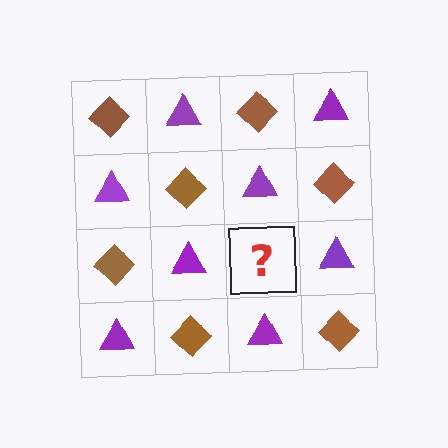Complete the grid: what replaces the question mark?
The question mark should be replaced with a brown diamond.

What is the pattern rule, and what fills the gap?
The rule is that it alternates brown diamond and purple triangle in a checkerboard pattern. The gap should be filled with a brown diamond.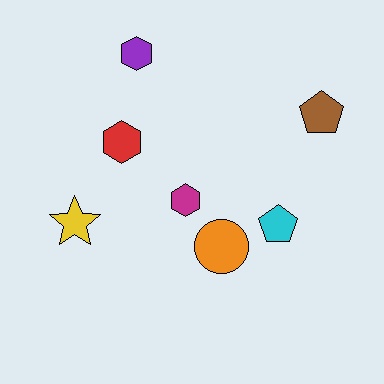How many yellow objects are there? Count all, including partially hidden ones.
There is 1 yellow object.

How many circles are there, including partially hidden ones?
There is 1 circle.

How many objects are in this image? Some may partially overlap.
There are 7 objects.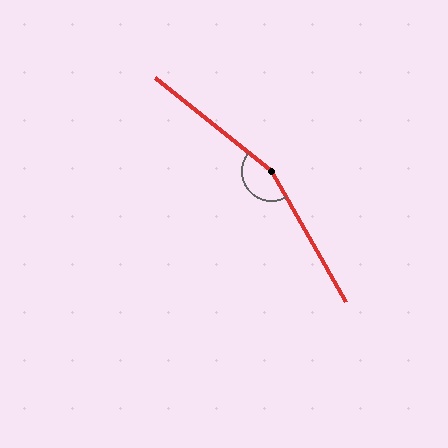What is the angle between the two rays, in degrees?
Approximately 158 degrees.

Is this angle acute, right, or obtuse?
It is obtuse.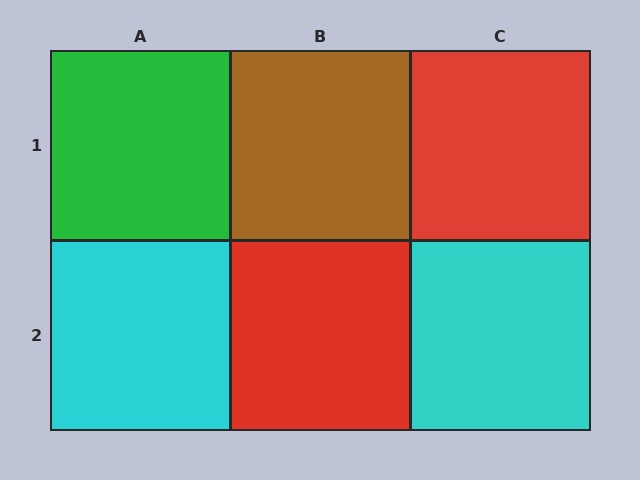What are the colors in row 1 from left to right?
Green, brown, red.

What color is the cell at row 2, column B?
Red.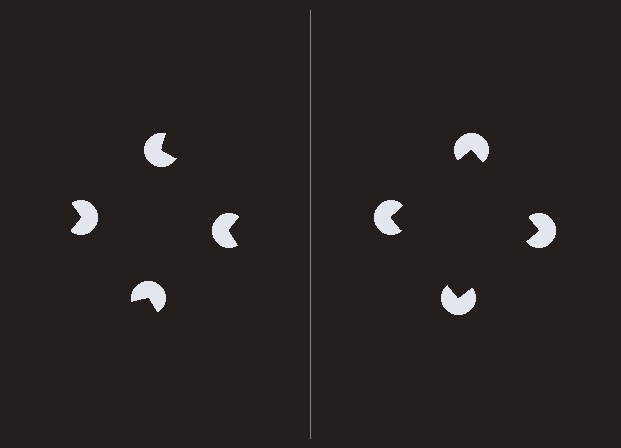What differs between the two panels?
The pac-man discs are positioned identically on both sides; only the wedge orientations differ. On the right they align to a square; on the left they are misaligned.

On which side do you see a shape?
An illusory square appears on the right side. On the left side the wedge cuts are rotated, so no coherent shape forms.